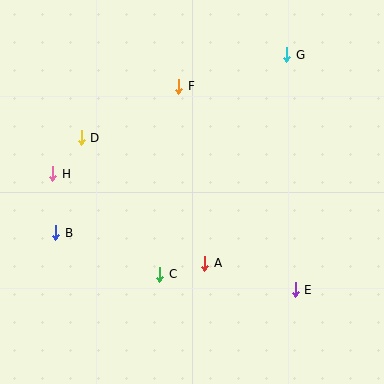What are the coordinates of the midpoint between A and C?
The midpoint between A and C is at (182, 269).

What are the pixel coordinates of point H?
Point H is at (53, 174).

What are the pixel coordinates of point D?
Point D is at (81, 138).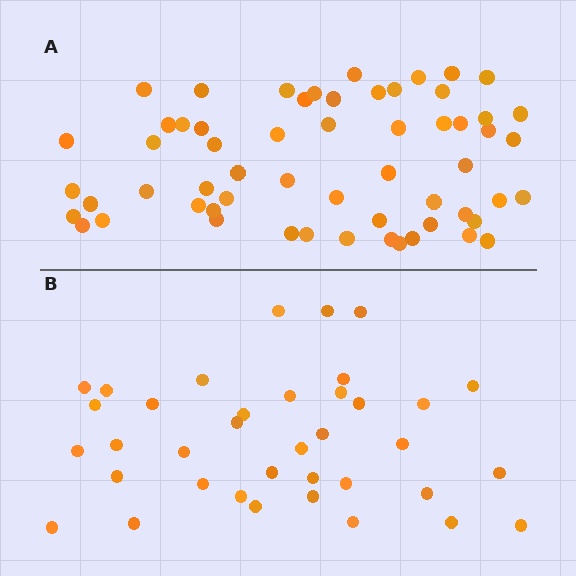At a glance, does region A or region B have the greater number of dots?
Region A (the top region) has more dots.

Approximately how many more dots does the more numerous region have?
Region A has approximately 20 more dots than region B.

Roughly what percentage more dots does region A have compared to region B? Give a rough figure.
About 60% more.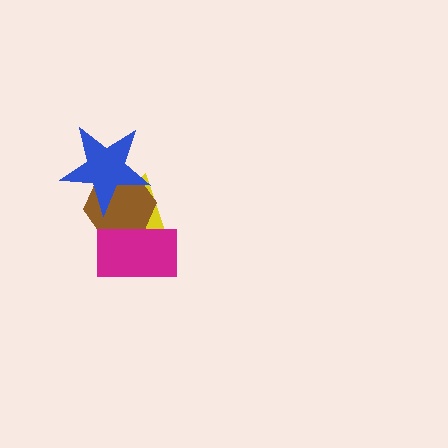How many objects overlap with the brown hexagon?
3 objects overlap with the brown hexagon.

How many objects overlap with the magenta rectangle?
2 objects overlap with the magenta rectangle.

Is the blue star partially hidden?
No, no other shape covers it.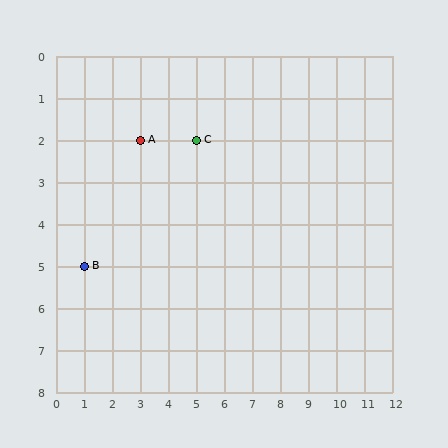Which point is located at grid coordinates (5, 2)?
Point C is at (5, 2).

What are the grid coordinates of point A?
Point A is at grid coordinates (3, 2).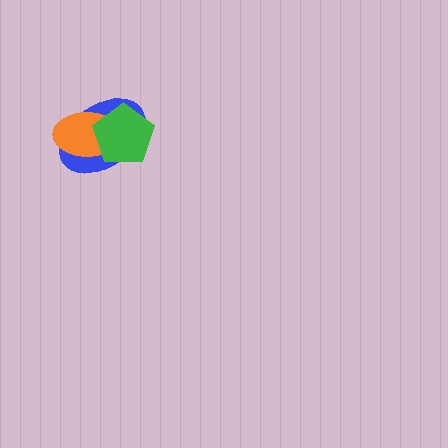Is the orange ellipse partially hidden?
Yes, it is partially covered by another shape.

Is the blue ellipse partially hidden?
Yes, it is partially covered by another shape.